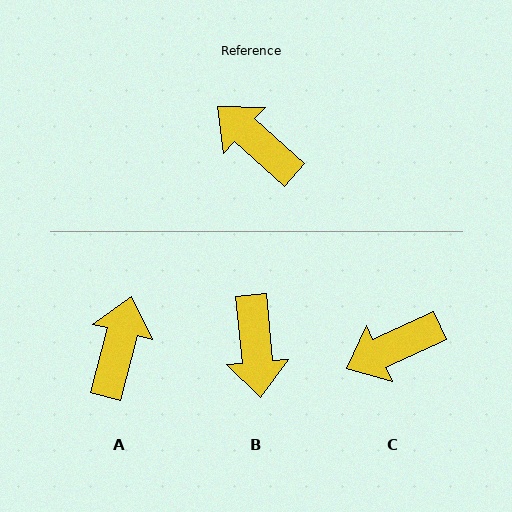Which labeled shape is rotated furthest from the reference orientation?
B, about 137 degrees away.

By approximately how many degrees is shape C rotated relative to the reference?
Approximately 66 degrees counter-clockwise.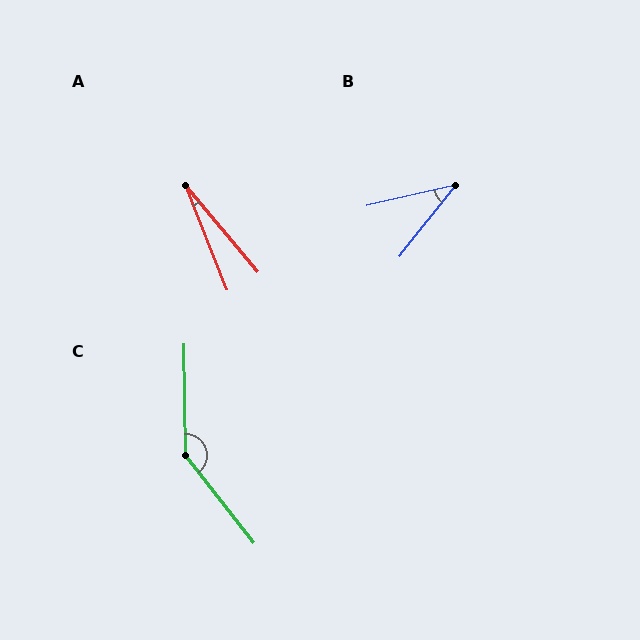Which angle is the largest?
C, at approximately 143 degrees.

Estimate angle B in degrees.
Approximately 39 degrees.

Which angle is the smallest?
A, at approximately 18 degrees.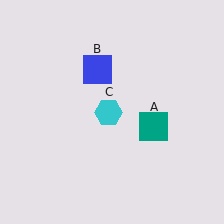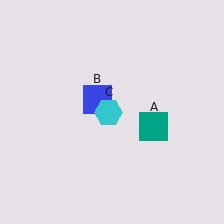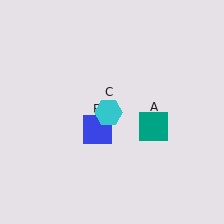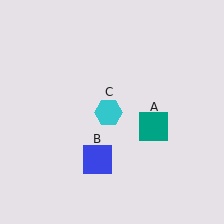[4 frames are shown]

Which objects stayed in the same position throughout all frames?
Teal square (object A) and cyan hexagon (object C) remained stationary.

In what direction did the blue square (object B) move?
The blue square (object B) moved down.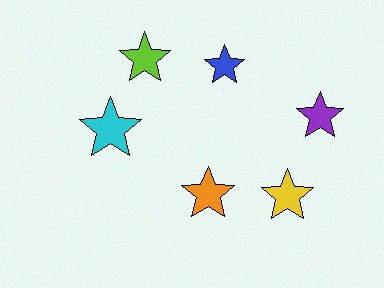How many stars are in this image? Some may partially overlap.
There are 6 stars.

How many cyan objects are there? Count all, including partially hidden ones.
There is 1 cyan object.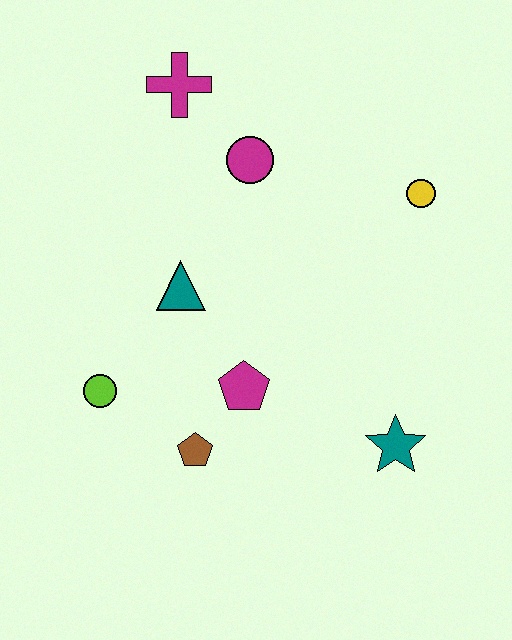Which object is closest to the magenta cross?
The magenta circle is closest to the magenta cross.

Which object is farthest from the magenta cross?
The teal star is farthest from the magenta cross.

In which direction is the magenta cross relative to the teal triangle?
The magenta cross is above the teal triangle.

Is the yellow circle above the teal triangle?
Yes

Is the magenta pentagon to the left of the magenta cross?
No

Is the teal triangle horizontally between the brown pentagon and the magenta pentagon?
No